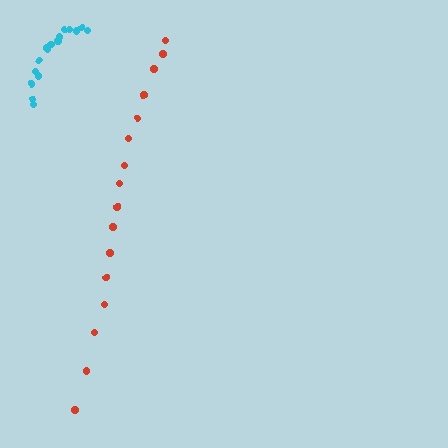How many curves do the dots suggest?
There are 2 distinct paths.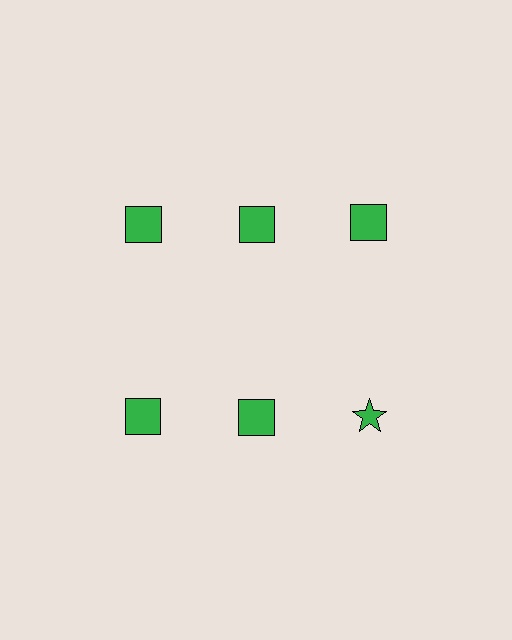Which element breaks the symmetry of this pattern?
The green star in the second row, center column breaks the symmetry. All other shapes are green squares.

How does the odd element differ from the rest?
It has a different shape: star instead of square.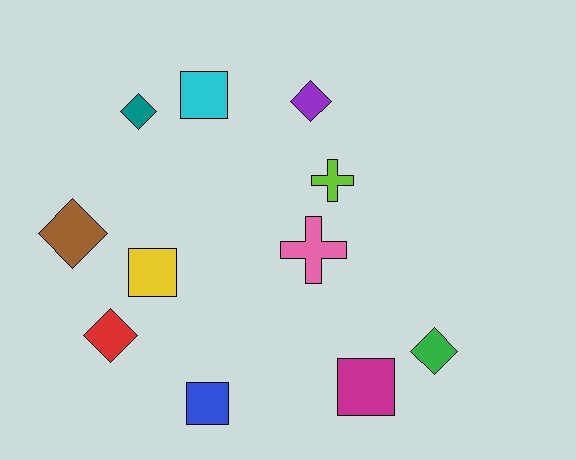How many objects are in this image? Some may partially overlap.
There are 11 objects.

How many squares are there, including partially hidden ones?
There are 4 squares.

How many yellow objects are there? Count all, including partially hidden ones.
There is 1 yellow object.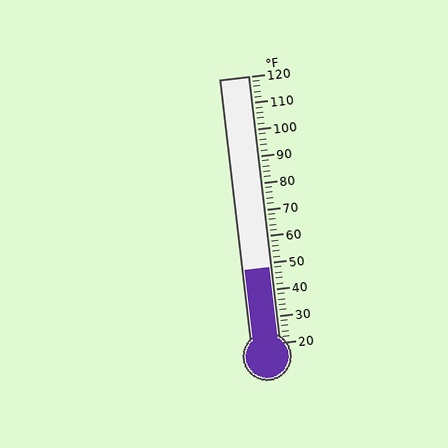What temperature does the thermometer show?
The thermometer shows approximately 48°F.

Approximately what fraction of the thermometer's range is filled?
The thermometer is filled to approximately 30% of its range.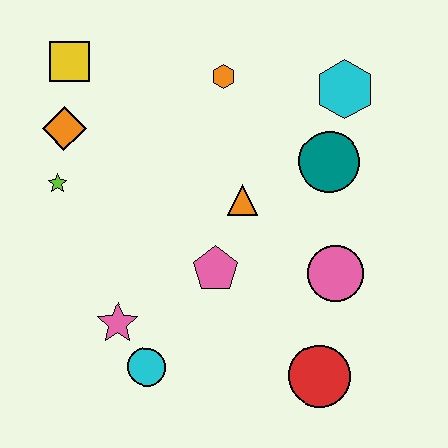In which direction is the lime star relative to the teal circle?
The lime star is to the left of the teal circle.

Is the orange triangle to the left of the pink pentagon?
No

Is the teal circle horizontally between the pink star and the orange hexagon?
No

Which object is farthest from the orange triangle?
The yellow square is farthest from the orange triangle.